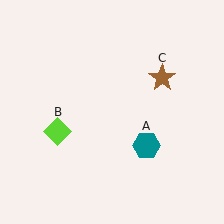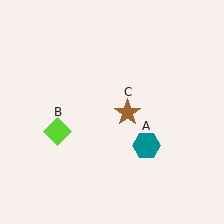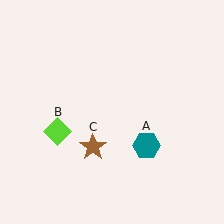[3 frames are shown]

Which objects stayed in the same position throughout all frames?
Teal hexagon (object A) and lime diamond (object B) remained stationary.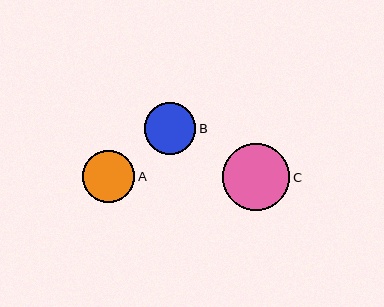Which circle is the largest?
Circle C is the largest with a size of approximately 68 pixels.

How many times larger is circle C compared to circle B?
Circle C is approximately 1.3 times the size of circle B.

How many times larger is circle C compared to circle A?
Circle C is approximately 1.3 times the size of circle A.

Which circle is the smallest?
Circle B is the smallest with a size of approximately 52 pixels.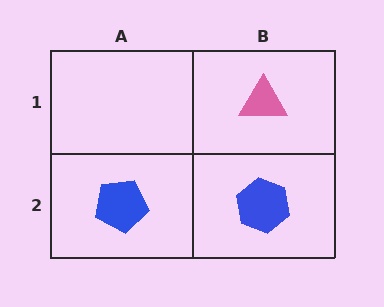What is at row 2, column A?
A blue pentagon.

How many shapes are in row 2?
2 shapes.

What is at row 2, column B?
A blue hexagon.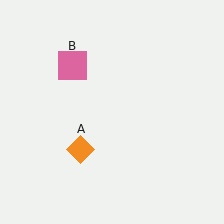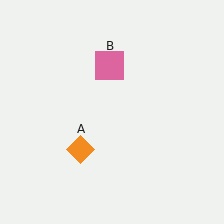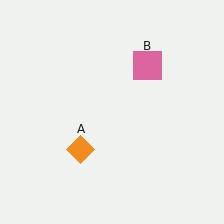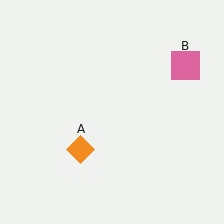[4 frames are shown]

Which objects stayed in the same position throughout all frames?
Orange diamond (object A) remained stationary.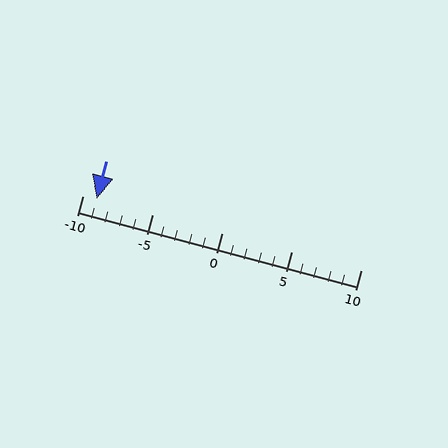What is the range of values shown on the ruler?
The ruler shows values from -10 to 10.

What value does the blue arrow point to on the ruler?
The blue arrow points to approximately -9.